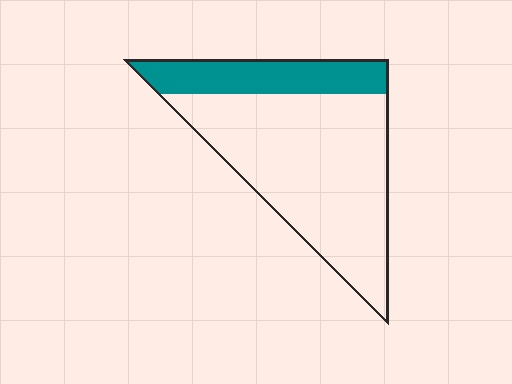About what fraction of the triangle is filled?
About one quarter (1/4).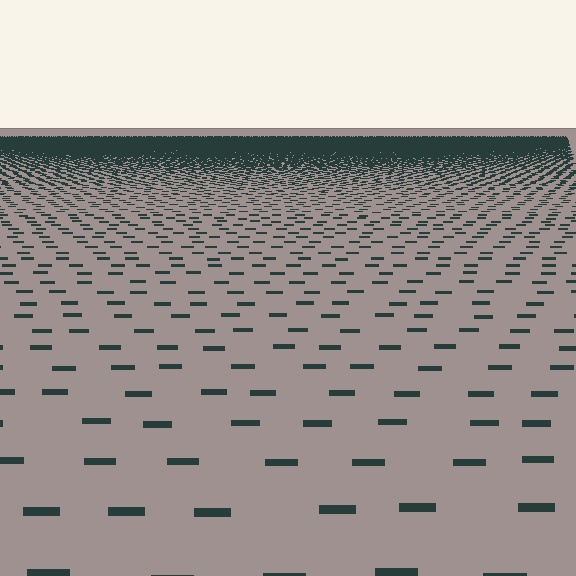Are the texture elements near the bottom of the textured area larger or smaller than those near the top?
Larger. Near the bottom, elements are closer to the viewer and appear at a bigger on-screen size.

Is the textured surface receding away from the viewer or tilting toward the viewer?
The surface is receding away from the viewer. Texture elements get smaller and denser toward the top.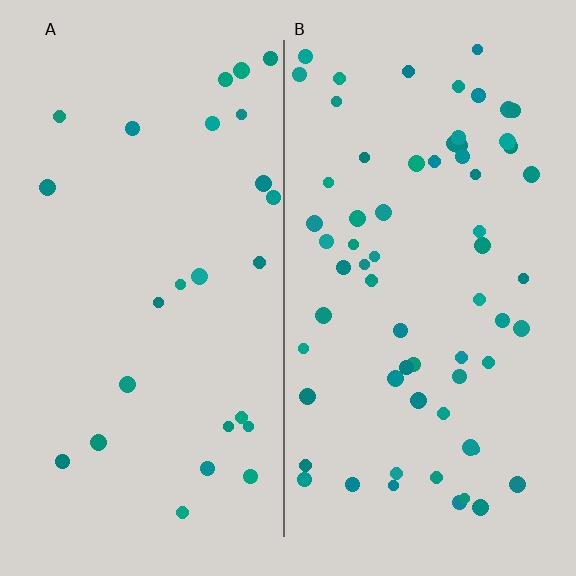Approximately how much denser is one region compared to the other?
Approximately 2.6× — region B over region A.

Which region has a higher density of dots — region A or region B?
B (the right).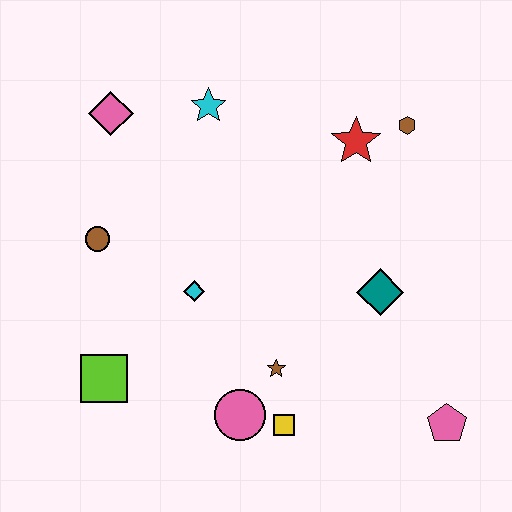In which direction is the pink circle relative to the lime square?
The pink circle is to the right of the lime square.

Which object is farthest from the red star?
The lime square is farthest from the red star.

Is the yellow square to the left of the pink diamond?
No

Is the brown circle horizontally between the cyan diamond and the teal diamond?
No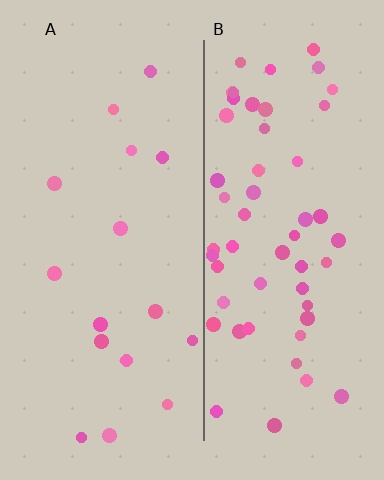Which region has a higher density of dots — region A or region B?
B (the right).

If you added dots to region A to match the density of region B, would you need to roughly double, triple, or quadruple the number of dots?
Approximately triple.